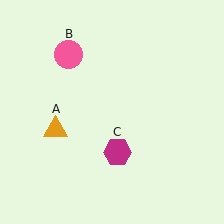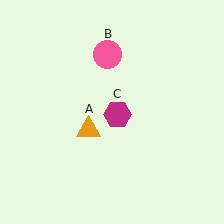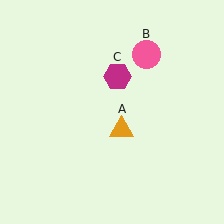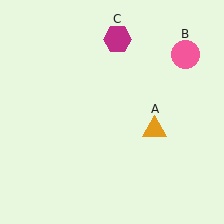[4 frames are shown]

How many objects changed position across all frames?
3 objects changed position: orange triangle (object A), pink circle (object B), magenta hexagon (object C).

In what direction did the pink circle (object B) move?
The pink circle (object B) moved right.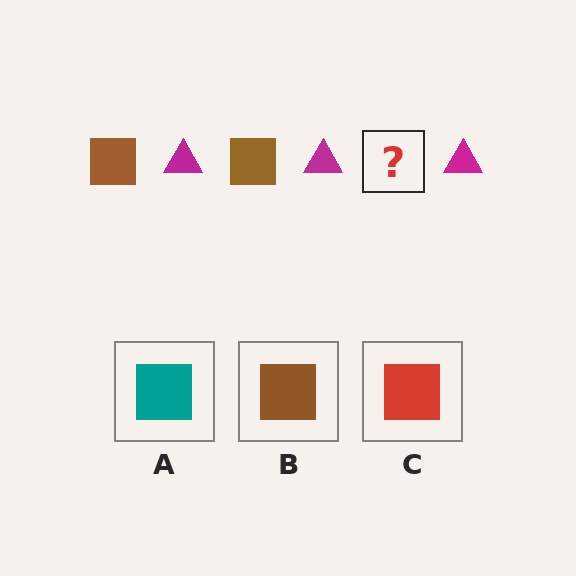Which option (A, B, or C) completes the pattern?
B.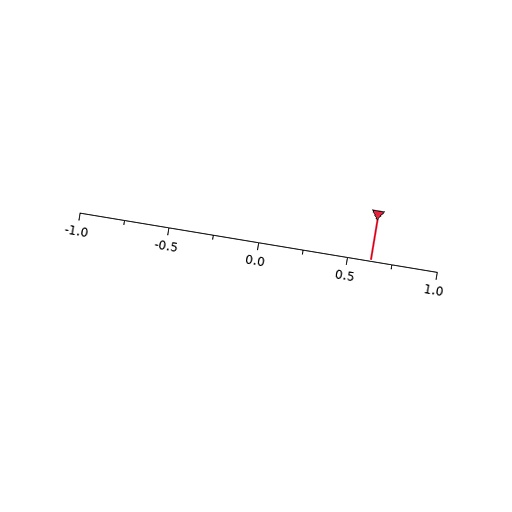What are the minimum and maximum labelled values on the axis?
The axis runs from -1.0 to 1.0.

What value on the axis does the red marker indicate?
The marker indicates approximately 0.62.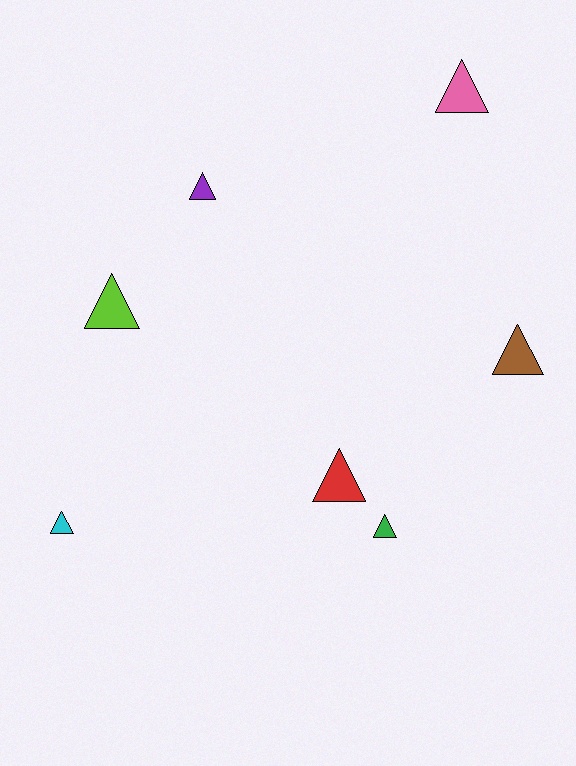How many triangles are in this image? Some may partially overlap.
There are 7 triangles.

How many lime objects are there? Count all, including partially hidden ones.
There is 1 lime object.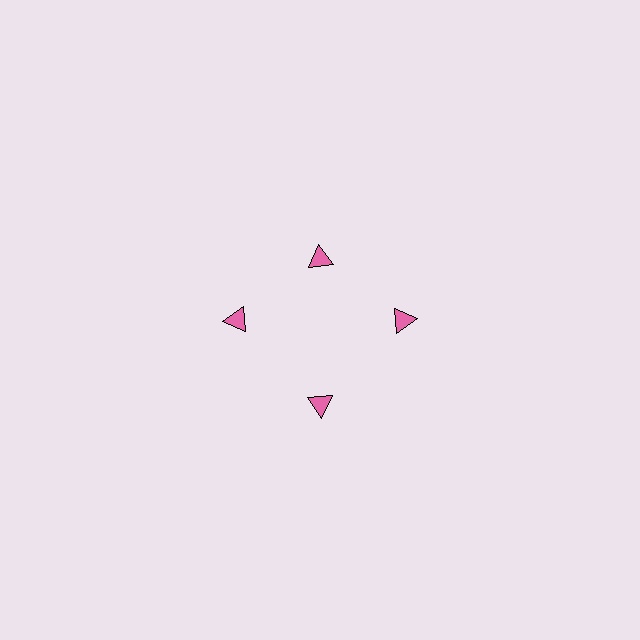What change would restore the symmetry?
The symmetry would be restored by moving it outward, back onto the ring so that all 4 triangles sit at equal angles and equal distance from the center.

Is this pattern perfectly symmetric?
No. The 4 pink triangles are arranged in a ring, but one element near the 12 o'clock position is pulled inward toward the center, breaking the 4-fold rotational symmetry.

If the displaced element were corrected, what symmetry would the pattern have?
It would have 4-fold rotational symmetry — the pattern would map onto itself every 90 degrees.